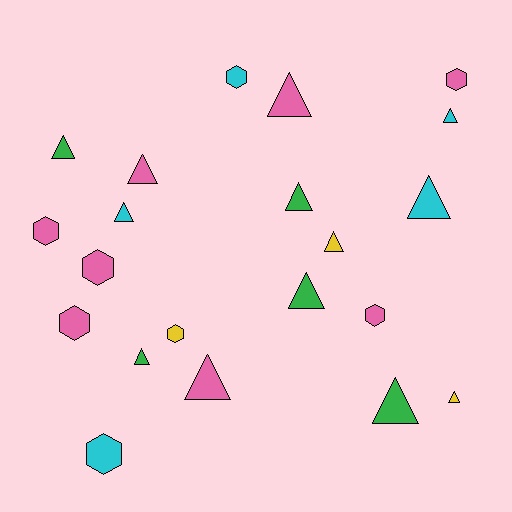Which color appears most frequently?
Pink, with 8 objects.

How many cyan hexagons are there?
There are 2 cyan hexagons.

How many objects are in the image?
There are 21 objects.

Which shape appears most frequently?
Triangle, with 13 objects.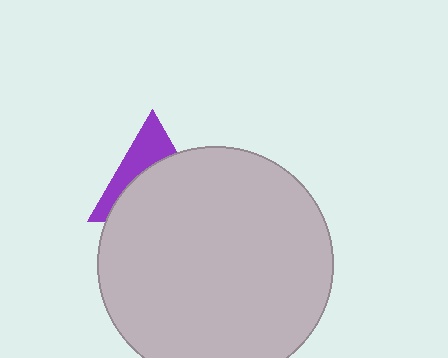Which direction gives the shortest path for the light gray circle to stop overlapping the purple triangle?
Moving down gives the shortest separation.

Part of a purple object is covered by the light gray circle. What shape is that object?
It is a triangle.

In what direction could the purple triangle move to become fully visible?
The purple triangle could move up. That would shift it out from behind the light gray circle entirely.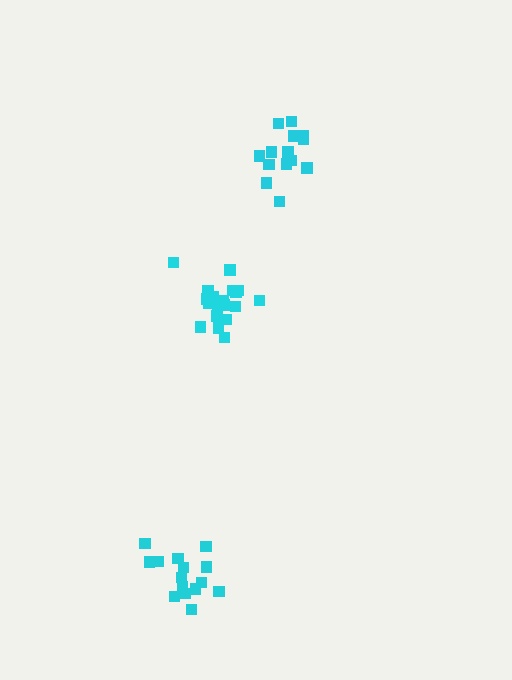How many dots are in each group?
Group 1: 19 dots, Group 2: 14 dots, Group 3: 15 dots (48 total).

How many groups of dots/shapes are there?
There are 3 groups.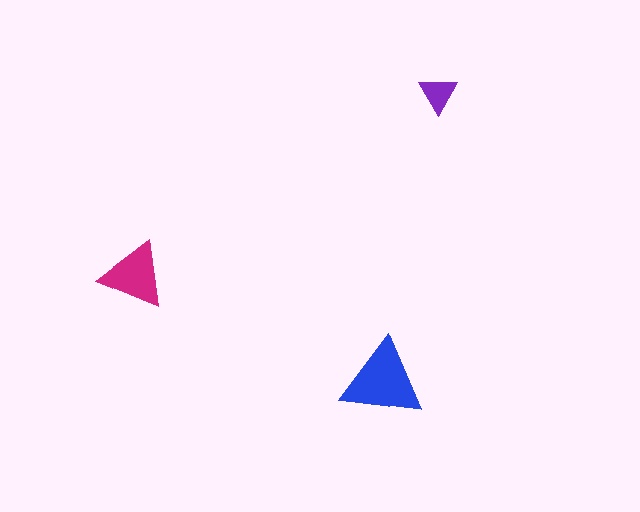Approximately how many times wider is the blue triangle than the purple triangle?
About 2 times wider.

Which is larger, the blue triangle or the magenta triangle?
The blue one.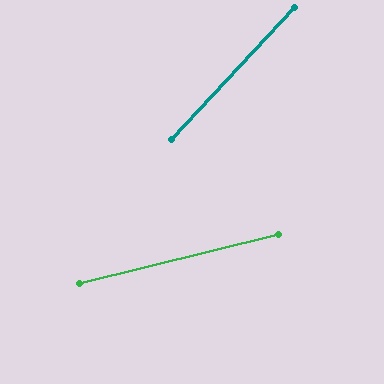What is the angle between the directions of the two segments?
Approximately 33 degrees.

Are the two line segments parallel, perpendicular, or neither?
Neither parallel nor perpendicular — they differ by about 33°.